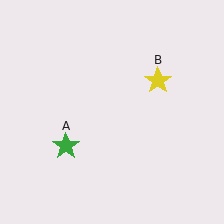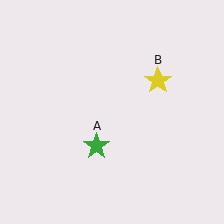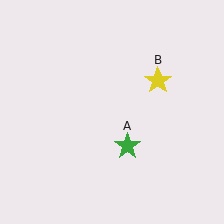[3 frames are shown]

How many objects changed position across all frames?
1 object changed position: green star (object A).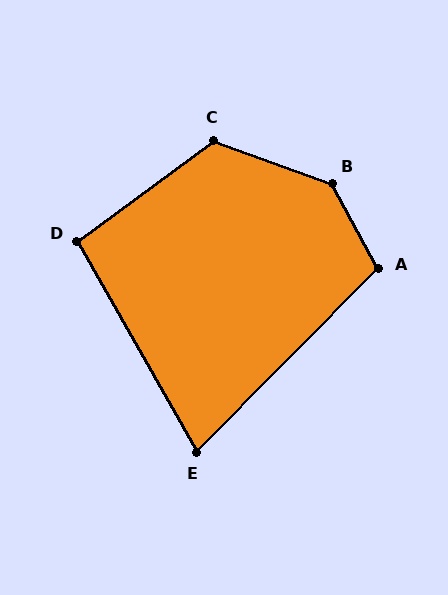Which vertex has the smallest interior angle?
E, at approximately 74 degrees.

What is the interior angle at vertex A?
Approximately 107 degrees (obtuse).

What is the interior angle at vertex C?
Approximately 124 degrees (obtuse).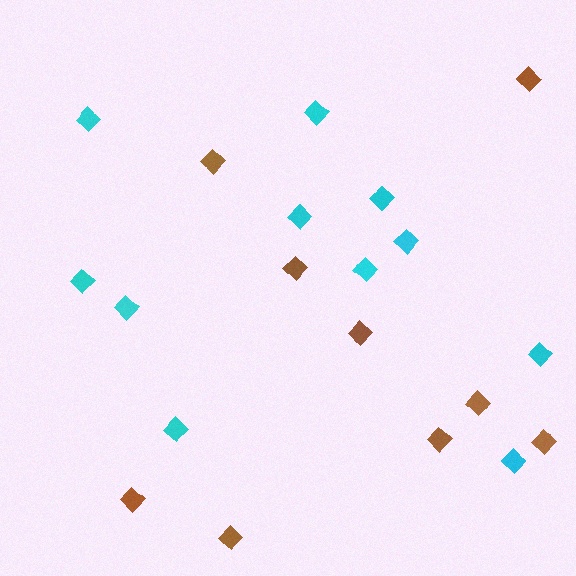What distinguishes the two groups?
There are 2 groups: one group of brown diamonds (9) and one group of cyan diamonds (11).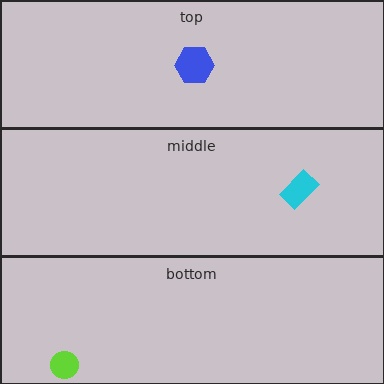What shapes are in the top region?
The blue hexagon.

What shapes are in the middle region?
The cyan rectangle.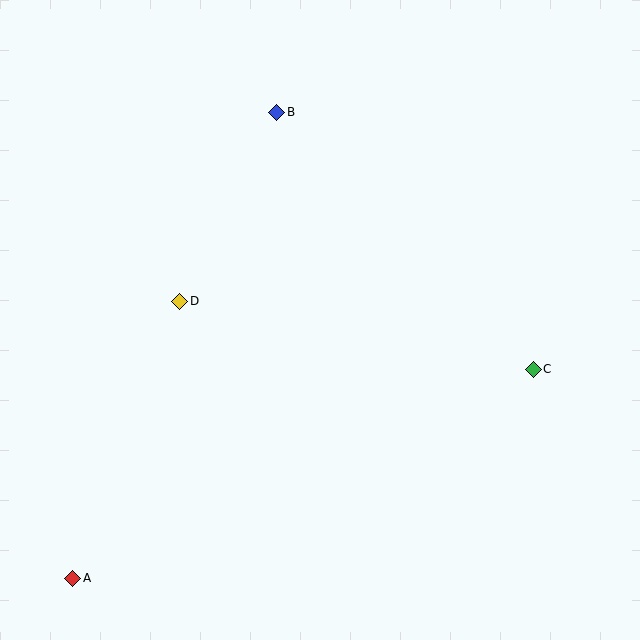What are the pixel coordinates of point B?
Point B is at (277, 112).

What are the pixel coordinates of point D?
Point D is at (180, 301).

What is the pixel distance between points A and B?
The distance between A and B is 509 pixels.